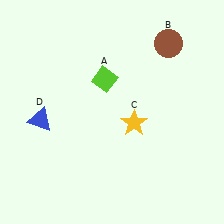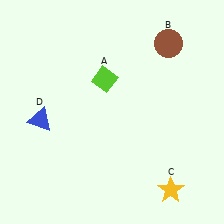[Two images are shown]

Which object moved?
The yellow star (C) moved down.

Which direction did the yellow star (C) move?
The yellow star (C) moved down.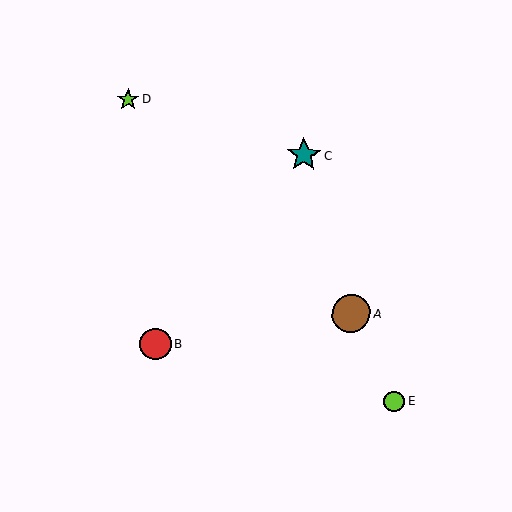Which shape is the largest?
The brown circle (labeled A) is the largest.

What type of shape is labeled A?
Shape A is a brown circle.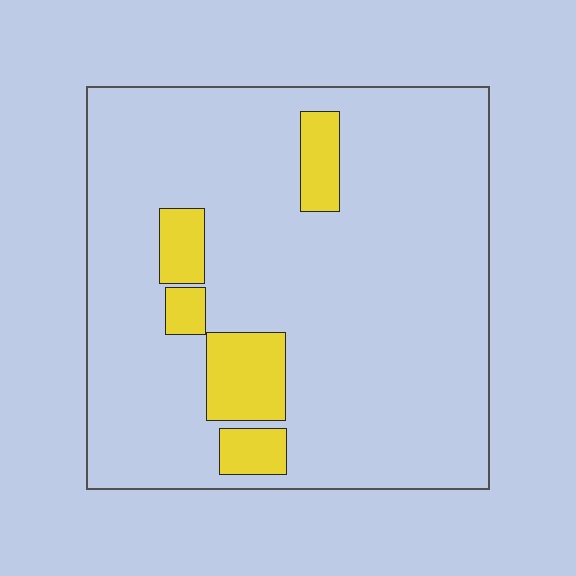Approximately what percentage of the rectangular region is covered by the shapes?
Approximately 10%.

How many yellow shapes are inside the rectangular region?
5.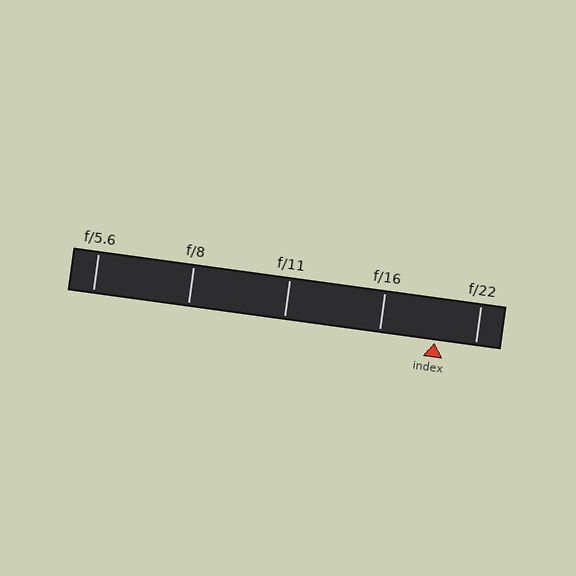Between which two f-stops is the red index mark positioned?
The index mark is between f/16 and f/22.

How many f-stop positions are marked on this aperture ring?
There are 5 f-stop positions marked.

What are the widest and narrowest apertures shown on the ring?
The widest aperture shown is f/5.6 and the narrowest is f/22.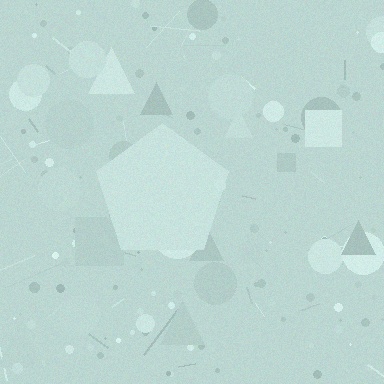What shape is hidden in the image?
A pentagon is hidden in the image.